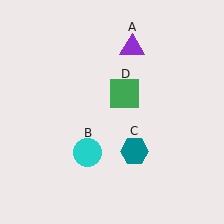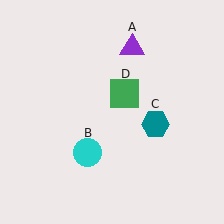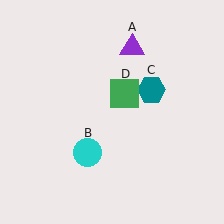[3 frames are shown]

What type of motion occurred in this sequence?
The teal hexagon (object C) rotated counterclockwise around the center of the scene.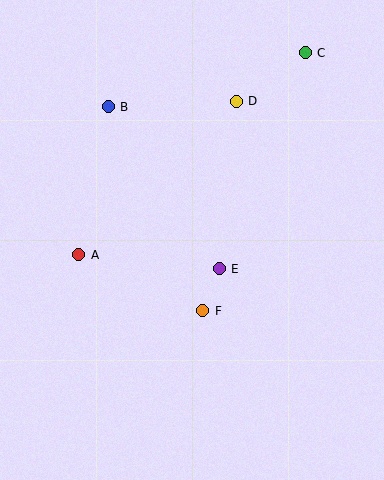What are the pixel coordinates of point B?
Point B is at (108, 107).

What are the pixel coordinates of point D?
Point D is at (236, 101).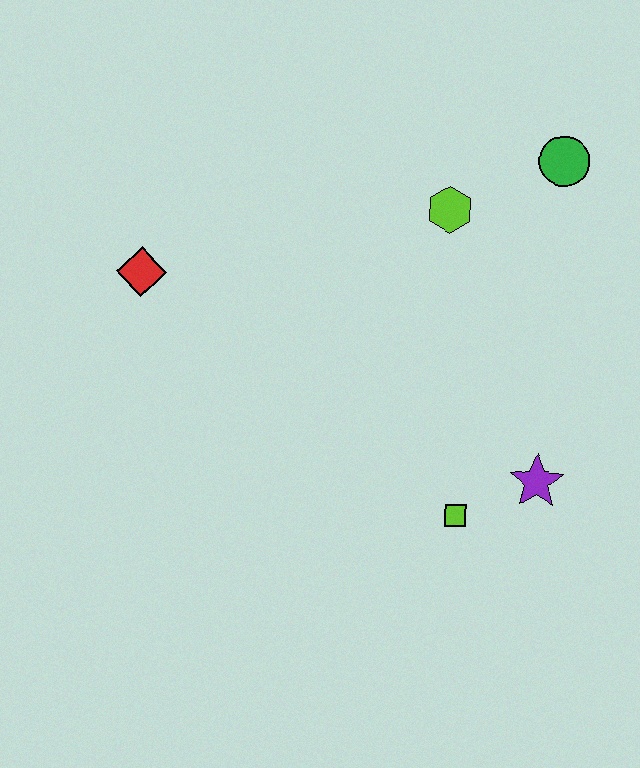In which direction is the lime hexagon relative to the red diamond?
The lime hexagon is to the right of the red diamond.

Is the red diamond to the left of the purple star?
Yes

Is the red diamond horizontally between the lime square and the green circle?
No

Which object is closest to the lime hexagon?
The green circle is closest to the lime hexagon.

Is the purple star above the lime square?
Yes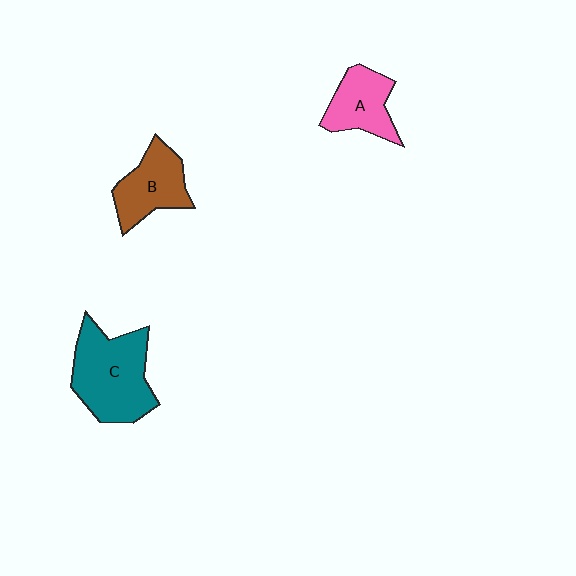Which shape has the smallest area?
Shape A (pink).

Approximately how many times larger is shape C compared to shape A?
Approximately 1.7 times.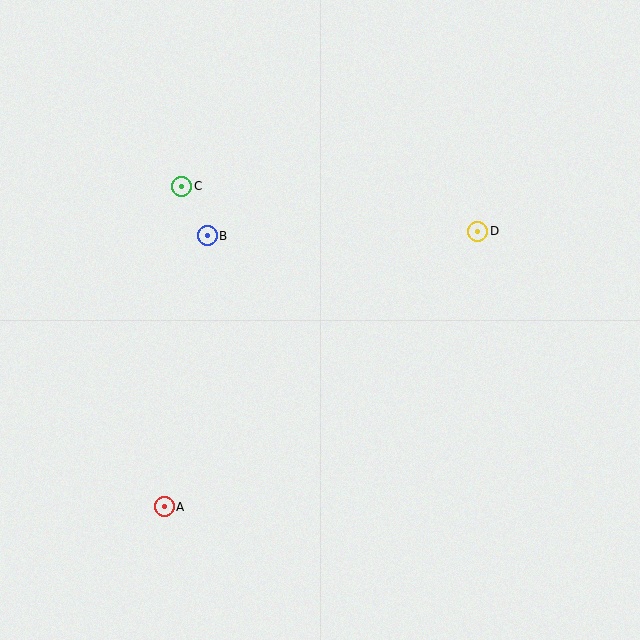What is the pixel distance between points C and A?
The distance between C and A is 321 pixels.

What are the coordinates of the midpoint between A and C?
The midpoint between A and C is at (173, 347).